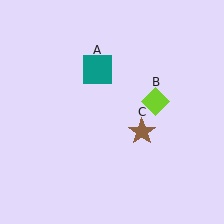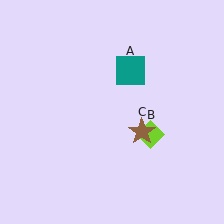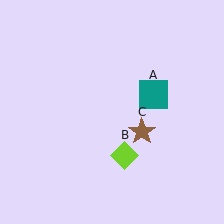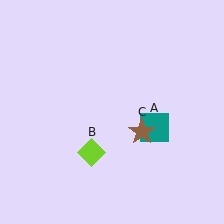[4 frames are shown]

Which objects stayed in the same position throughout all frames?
Brown star (object C) remained stationary.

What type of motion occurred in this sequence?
The teal square (object A), lime diamond (object B) rotated clockwise around the center of the scene.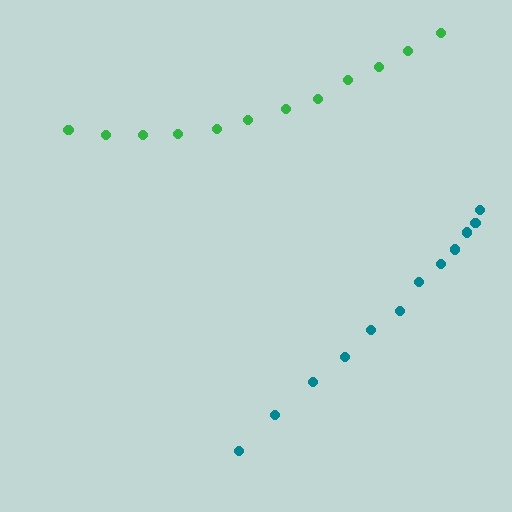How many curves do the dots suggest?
There are 2 distinct paths.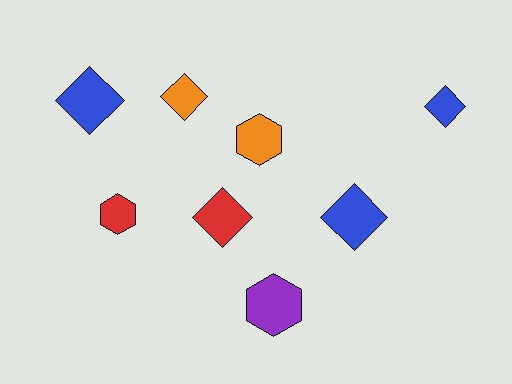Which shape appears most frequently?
Diamond, with 5 objects.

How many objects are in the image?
There are 8 objects.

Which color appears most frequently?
Blue, with 3 objects.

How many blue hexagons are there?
There are no blue hexagons.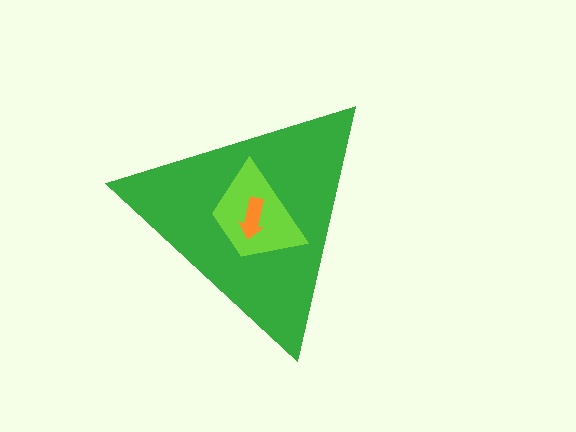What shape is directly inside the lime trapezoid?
The orange arrow.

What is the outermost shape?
The green triangle.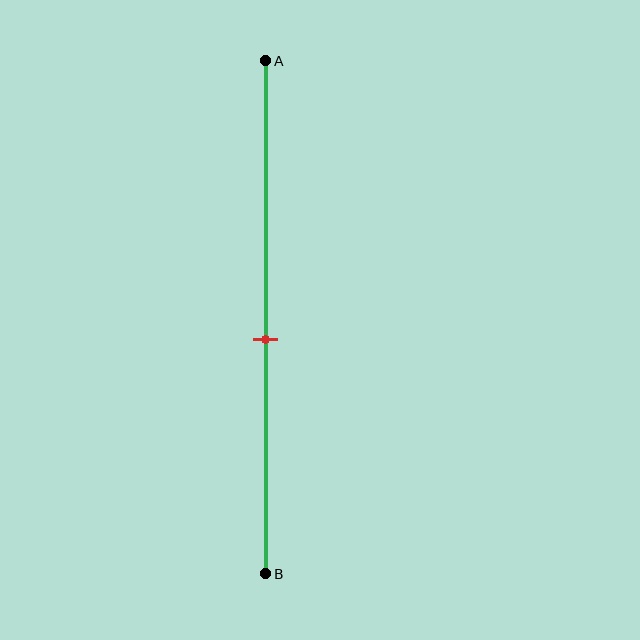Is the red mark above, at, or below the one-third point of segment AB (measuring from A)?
The red mark is below the one-third point of segment AB.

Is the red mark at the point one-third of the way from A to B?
No, the mark is at about 55% from A, not at the 33% one-third point.